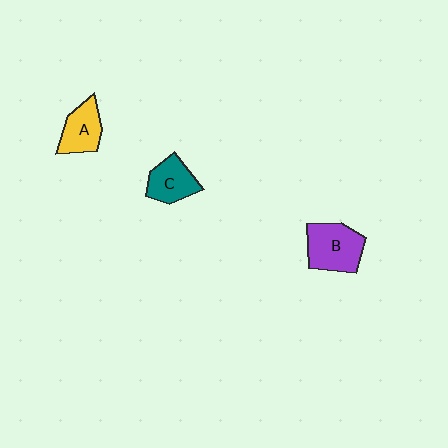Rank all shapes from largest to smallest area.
From largest to smallest: B (purple), A (yellow), C (teal).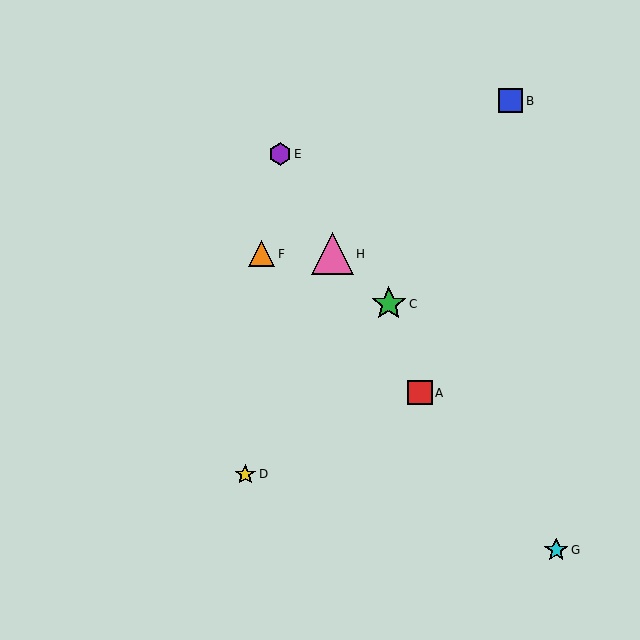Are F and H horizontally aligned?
Yes, both are at y≈254.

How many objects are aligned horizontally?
2 objects (F, H) are aligned horizontally.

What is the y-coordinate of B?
Object B is at y≈101.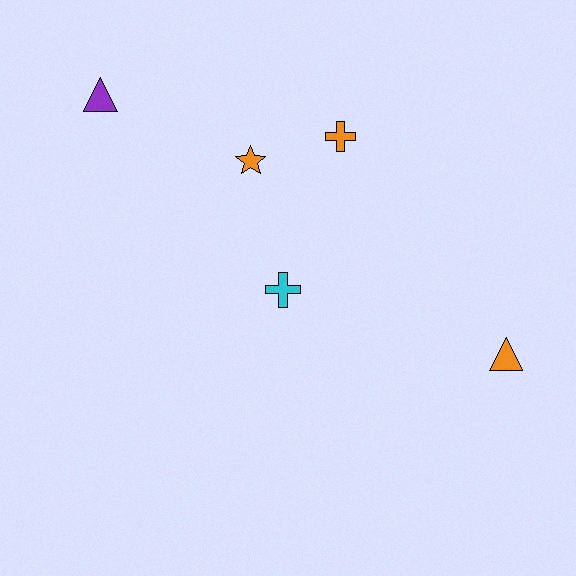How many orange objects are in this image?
There are 3 orange objects.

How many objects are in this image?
There are 5 objects.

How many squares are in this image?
There are no squares.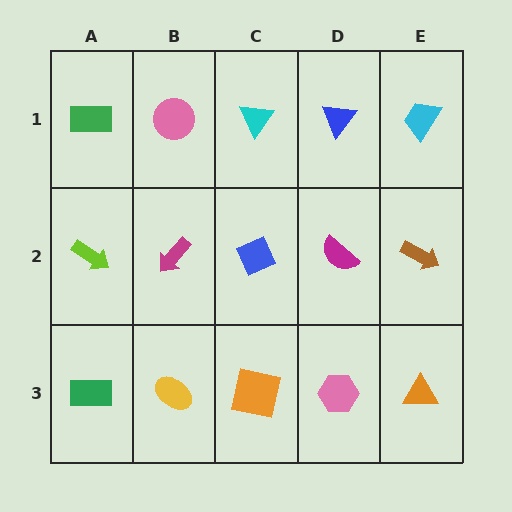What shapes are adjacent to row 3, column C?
A blue diamond (row 2, column C), a yellow ellipse (row 3, column B), a pink hexagon (row 3, column D).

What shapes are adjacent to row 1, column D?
A magenta semicircle (row 2, column D), a cyan triangle (row 1, column C), a cyan trapezoid (row 1, column E).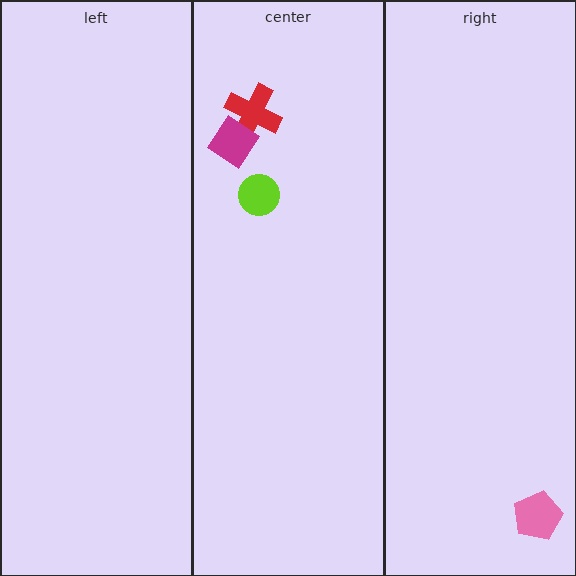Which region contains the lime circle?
The center region.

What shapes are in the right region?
The pink pentagon.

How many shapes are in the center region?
3.